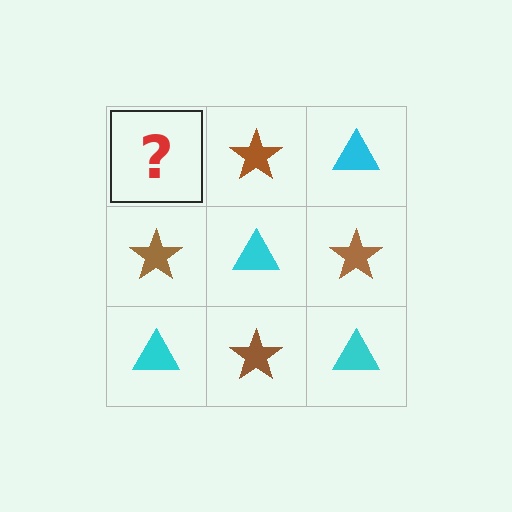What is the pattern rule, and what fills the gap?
The rule is that it alternates cyan triangle and brown star in a checkerboard pattern. The gap should be filled with a cyan triangle.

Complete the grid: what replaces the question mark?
The question mark should be replaced with a cyan triangle.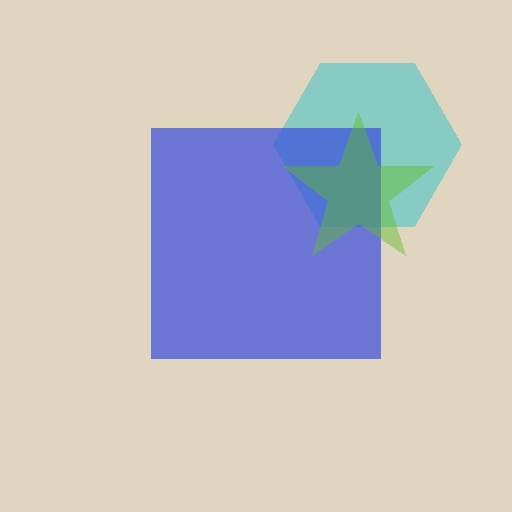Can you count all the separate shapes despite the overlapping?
Yes, there are 3 separate shapes.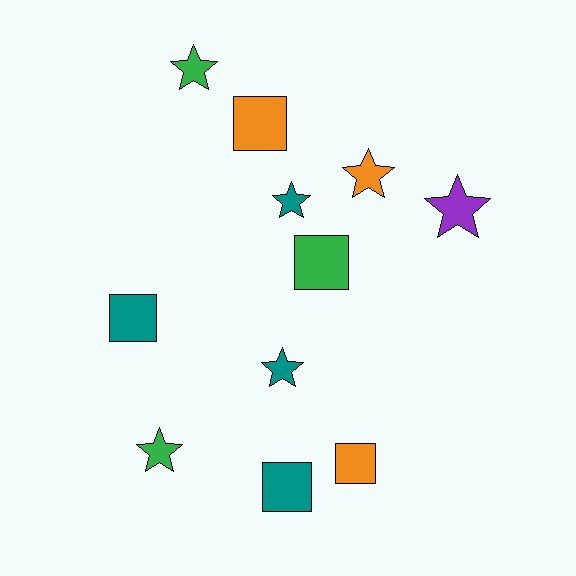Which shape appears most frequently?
Star, with 6 objects.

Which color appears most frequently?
Teal, with 4 objects.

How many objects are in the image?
There are 11 objects.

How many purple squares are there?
There are no purple squares.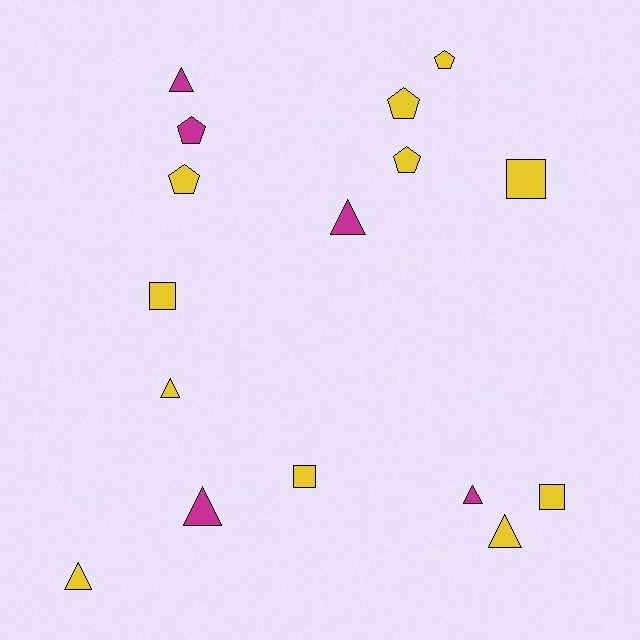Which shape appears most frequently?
Triangle, with 7 objects.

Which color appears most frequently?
Yellow, with 11 objects.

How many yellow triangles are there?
There are 3 yellow triangles.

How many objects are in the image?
There are 16 objects.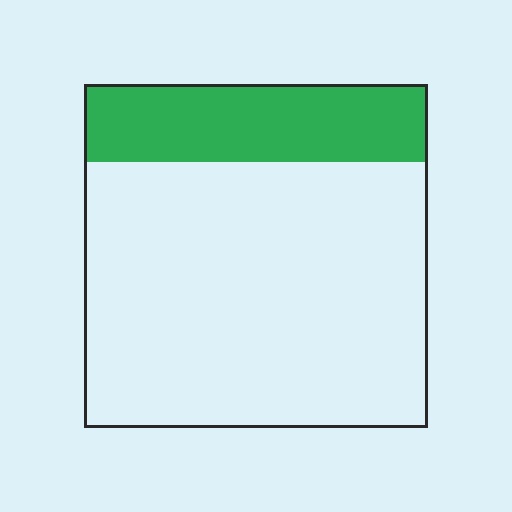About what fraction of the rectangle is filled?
About one quarter (1/4).